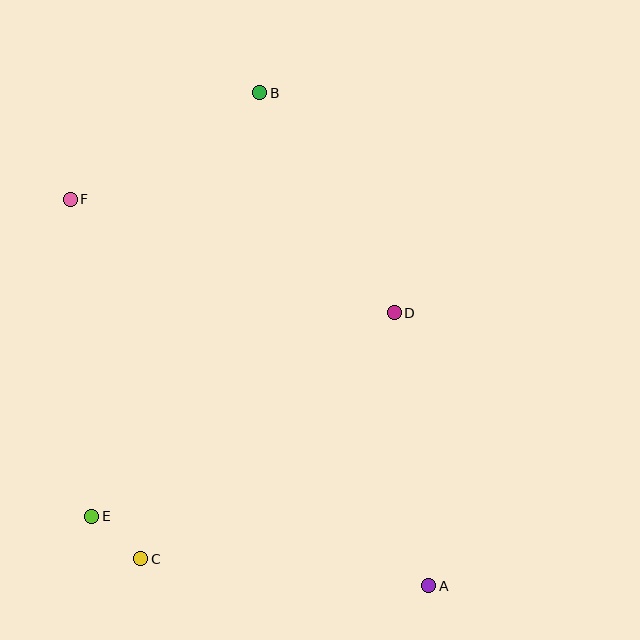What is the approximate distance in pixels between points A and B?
The distance between A and B is approximately 521 pixels.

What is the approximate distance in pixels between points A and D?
The distance between A and D is approximately 275 pixels.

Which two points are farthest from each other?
Points A and F are farthest from each other.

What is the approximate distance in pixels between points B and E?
The distance between B and E is approximately 456 pixels.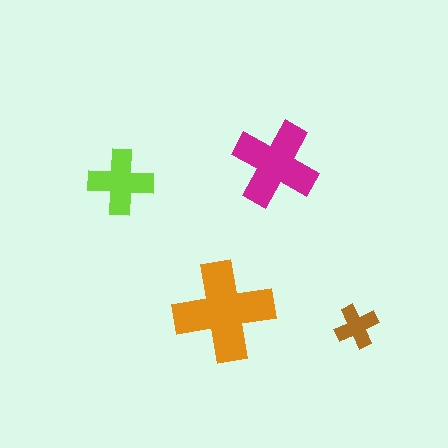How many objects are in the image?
There are 4 objects in the image.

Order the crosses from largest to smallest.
the orange one, the magenta one, the lime one, the brown one.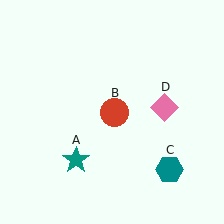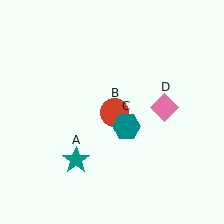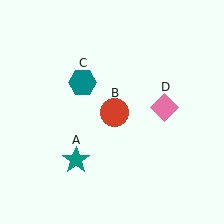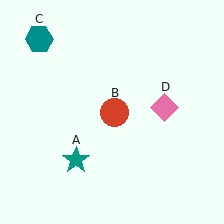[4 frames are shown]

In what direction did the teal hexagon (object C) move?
The teal hexagon (object C) moved up and to the left.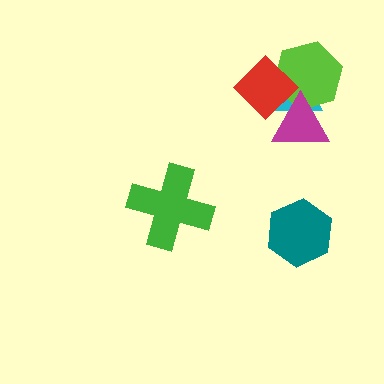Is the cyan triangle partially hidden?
Yes, it is partially covered by another shape.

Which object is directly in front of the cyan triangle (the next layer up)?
The lime hexagon is directly in front of the cyan triangle.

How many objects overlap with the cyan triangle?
3 objects overlap with the cyan triangle.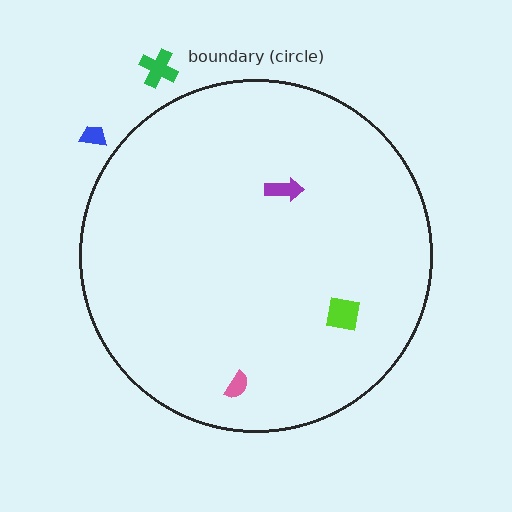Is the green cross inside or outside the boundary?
Outside.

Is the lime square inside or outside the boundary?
Inside.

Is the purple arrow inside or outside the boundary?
Inside.